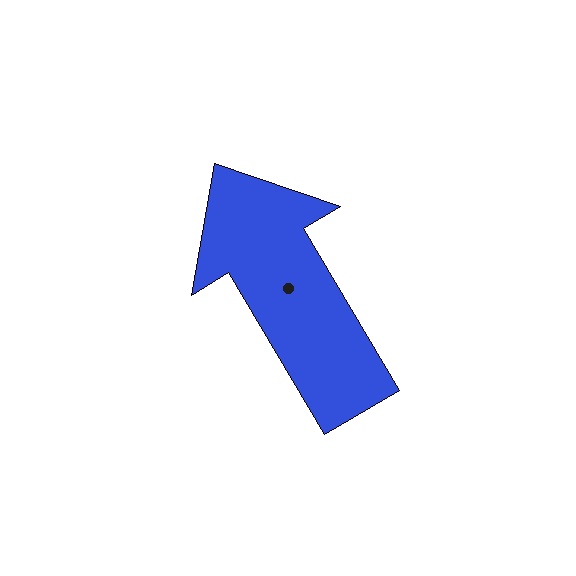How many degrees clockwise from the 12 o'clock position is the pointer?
Approximately 329 degrees.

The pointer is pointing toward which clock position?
Roughly 11 o'clock.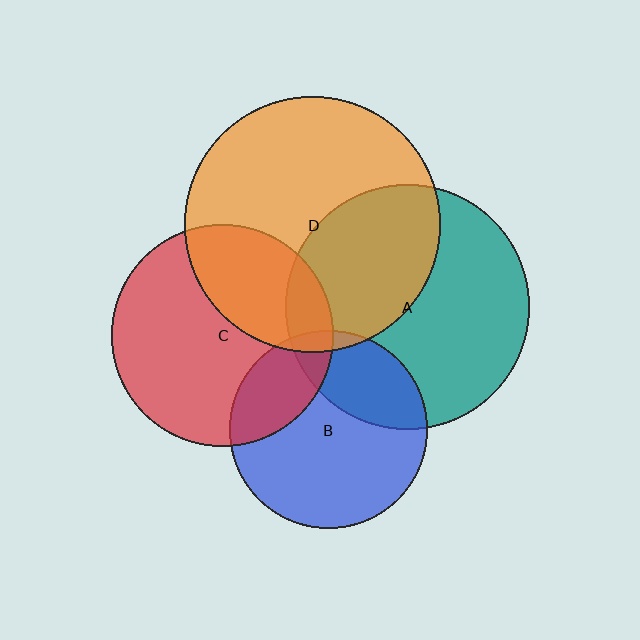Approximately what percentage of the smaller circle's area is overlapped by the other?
Approximately 30%.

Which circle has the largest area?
Circle D (orange).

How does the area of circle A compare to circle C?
Approximately 1.2 times.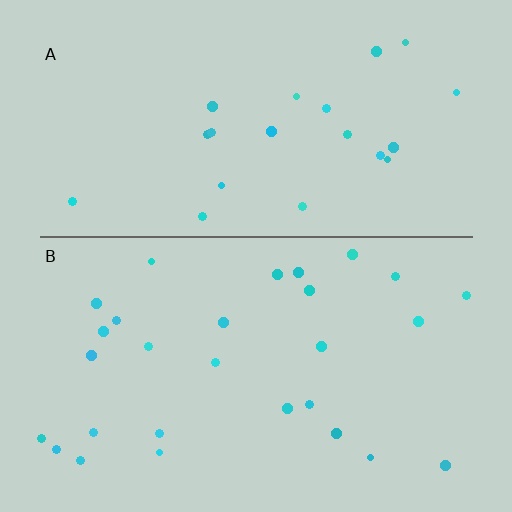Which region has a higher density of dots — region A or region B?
B (the bottom).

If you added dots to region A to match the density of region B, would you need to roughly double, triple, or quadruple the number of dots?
Approximately double.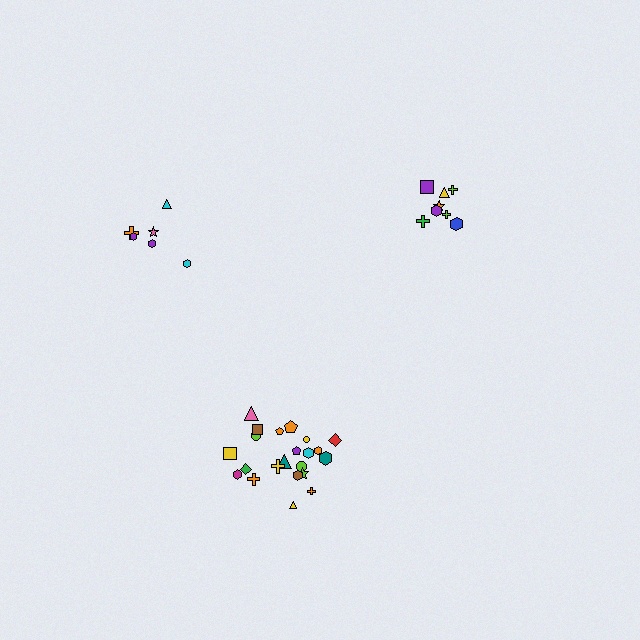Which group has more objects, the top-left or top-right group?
The top-right group.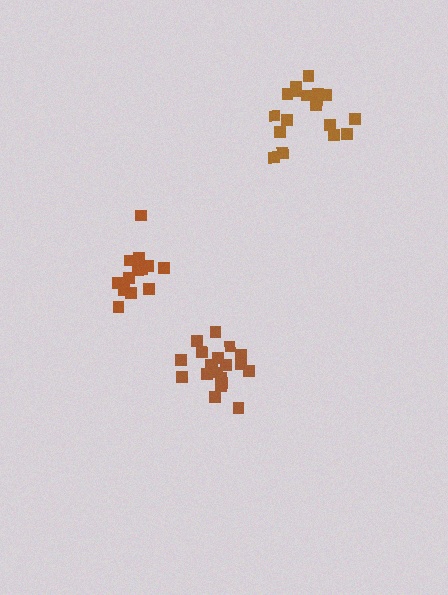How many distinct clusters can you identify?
There are 3 distinct clusters.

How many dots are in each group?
Group 1: 18 dots, Group 2: 20 dots, Group 3: 14 dots (52 total).